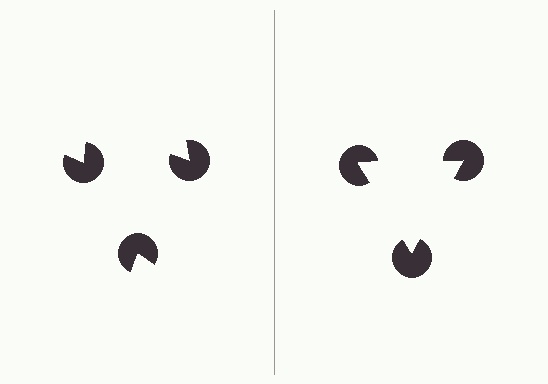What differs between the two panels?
The pac-man discs are positioned identically on both sides; only the wedge orientations differ. On the right they align to a triangle; on the left they are misaligned.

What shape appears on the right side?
An illusory triangle.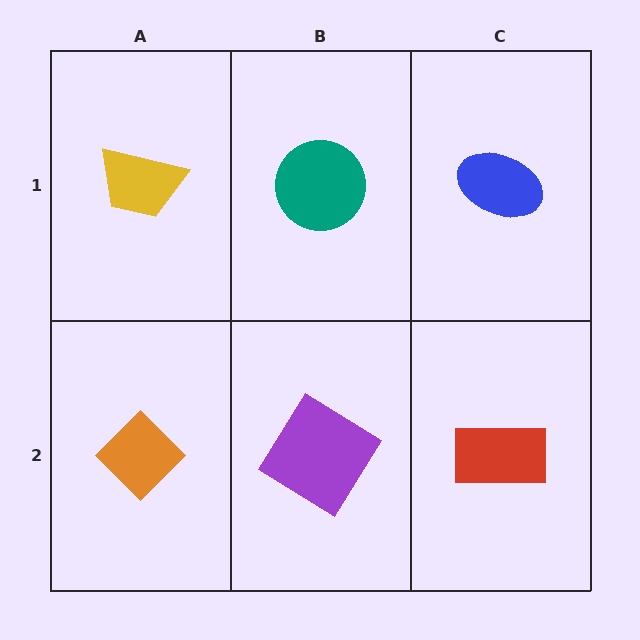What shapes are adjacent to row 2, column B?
A teal circle (row 1, column B), an orange diamond (row 2, column A), a red rectangle (row 2, column C).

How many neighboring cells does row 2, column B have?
3.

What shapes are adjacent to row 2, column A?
A yellow trapezoid (row 1, column A), a purple diamond (row 2, column B).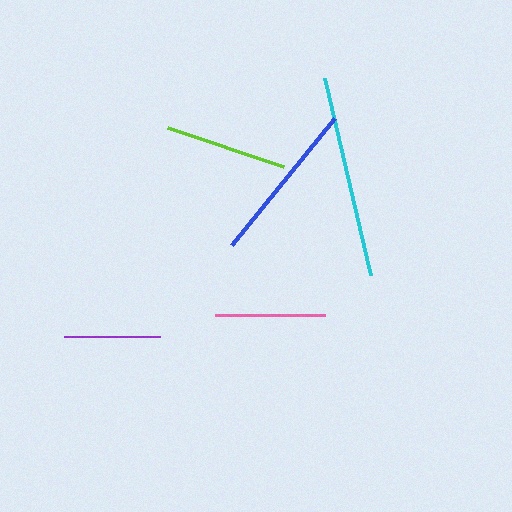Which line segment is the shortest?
The purple line is the shortest at approximately 96 pixels.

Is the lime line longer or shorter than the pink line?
The lime line is longer than the pink line.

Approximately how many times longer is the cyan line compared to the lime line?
The cyan line is approximately 1.7 times the length of the lime line.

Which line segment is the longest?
The cyan line is the longest at approximately 202 pixels.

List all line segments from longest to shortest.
From longest to shortest: cyan, blue, lime, pink, purple.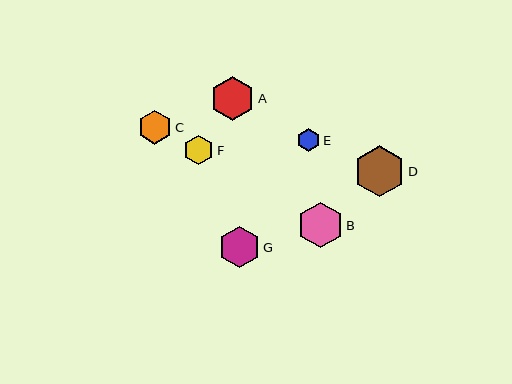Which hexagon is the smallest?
Hexagon E is the smallest with a size of approximately 23 pixels.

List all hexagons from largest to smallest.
From largest to smallest: D, B, A, G, C, F, E.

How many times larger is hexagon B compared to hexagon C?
Hexagon B is approximately 1.3 times the size of hexagon C.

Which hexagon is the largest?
Hexagon D is the largest with a size of approximately 51 pixels.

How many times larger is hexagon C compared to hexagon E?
Hexagon C is approximately 1.5 times the size of hexagon E.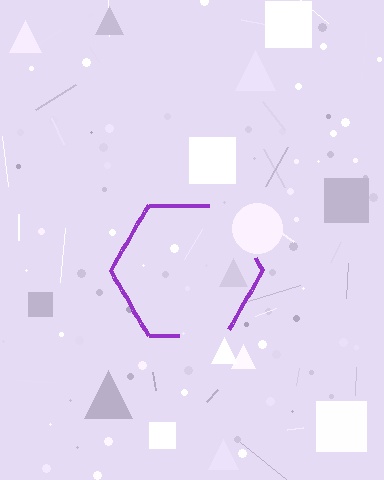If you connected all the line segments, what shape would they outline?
They would outline a hexagon.